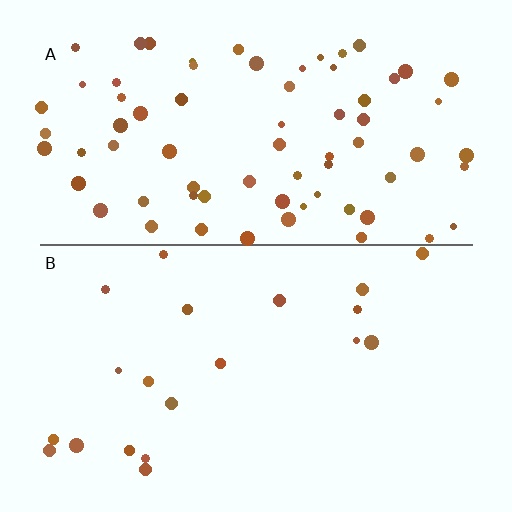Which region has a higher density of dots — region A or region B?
A (the top).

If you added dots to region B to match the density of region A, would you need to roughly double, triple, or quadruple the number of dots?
Approximately quadruple.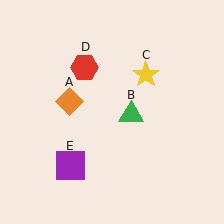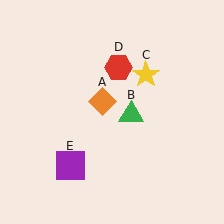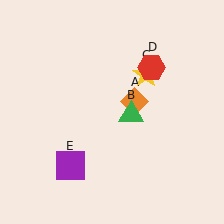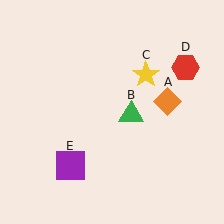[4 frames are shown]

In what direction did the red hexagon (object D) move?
The red hexagon (object D) moved right.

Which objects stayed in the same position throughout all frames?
Green triangle (object B) and yellow star (object C) and purple square (object E) remained stationary.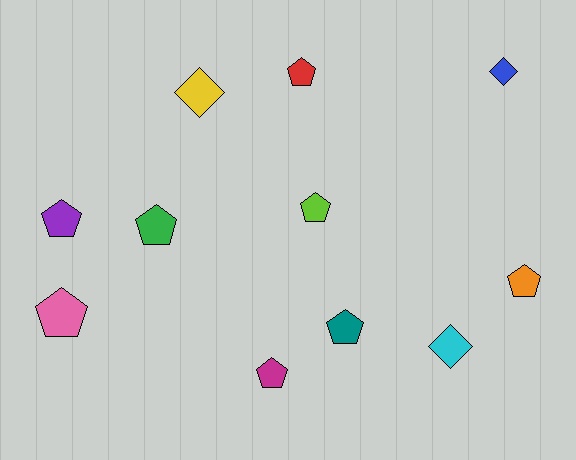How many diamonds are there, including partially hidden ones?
There are 3 diamonds.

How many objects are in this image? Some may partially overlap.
There are 11 objects.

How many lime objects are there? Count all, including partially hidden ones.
There is 1 lime object.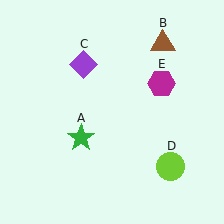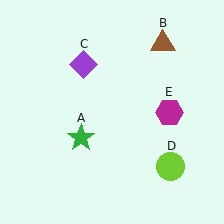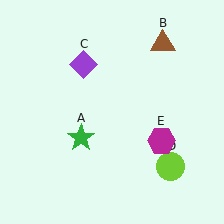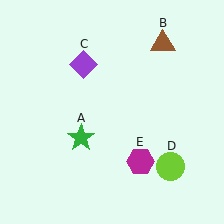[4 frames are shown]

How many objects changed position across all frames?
1 object changed position: magenta hexagon (object E).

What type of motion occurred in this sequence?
The magenta hexagon (object E) rotated clockwise around the center of the scene.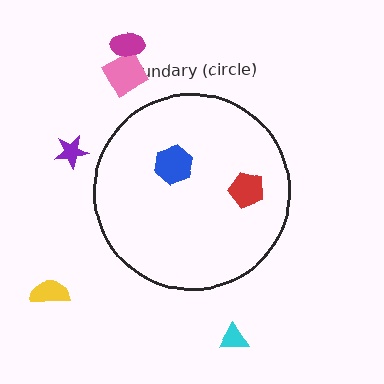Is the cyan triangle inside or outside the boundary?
Outside.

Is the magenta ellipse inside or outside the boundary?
Outside.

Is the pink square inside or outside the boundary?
Outside.